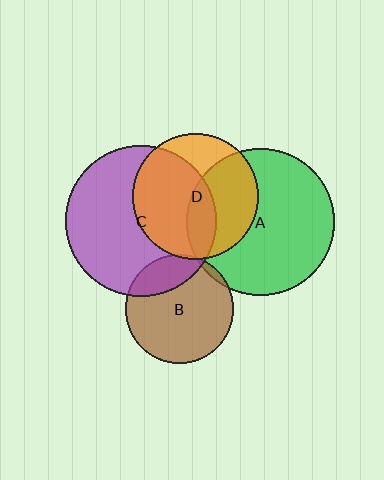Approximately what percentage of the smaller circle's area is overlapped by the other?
Approximately 10%.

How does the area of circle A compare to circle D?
Approximately 1.4 times.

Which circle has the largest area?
Circle C (purple).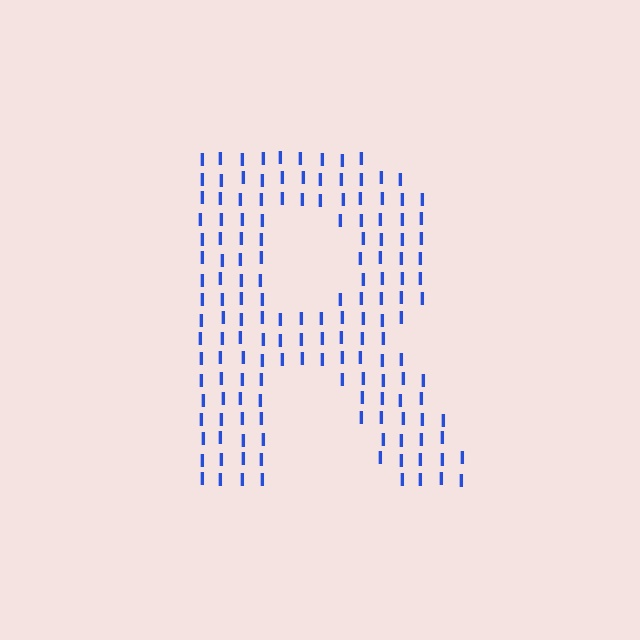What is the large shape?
The large shape is the letter R.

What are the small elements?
The small elements are letter I's.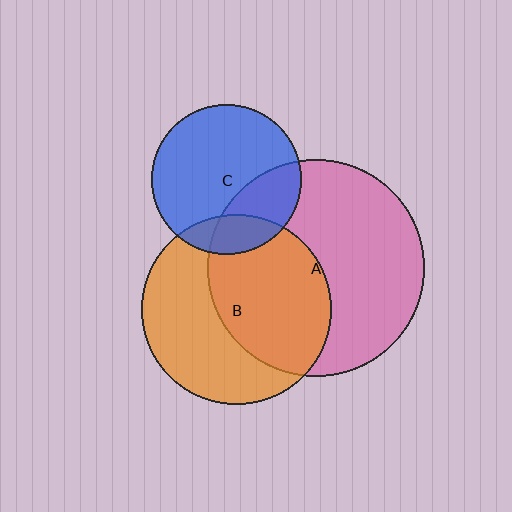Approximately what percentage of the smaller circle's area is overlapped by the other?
Approximately 15%.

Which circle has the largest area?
Circle A (pink).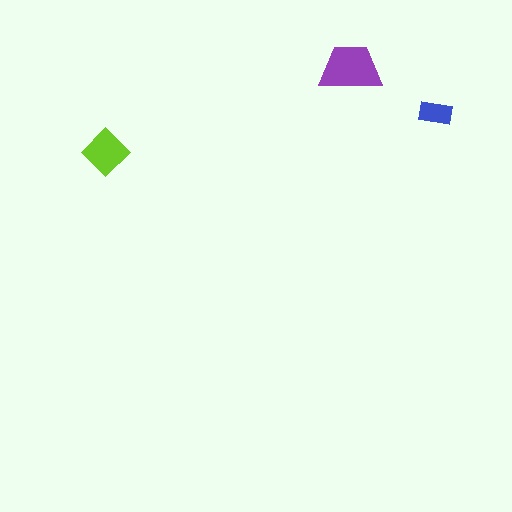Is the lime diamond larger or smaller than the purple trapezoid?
Smaller.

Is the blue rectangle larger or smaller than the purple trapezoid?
Smaller.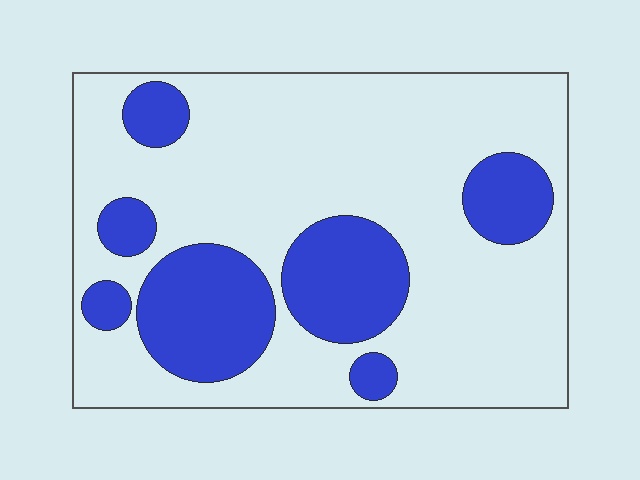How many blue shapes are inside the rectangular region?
7.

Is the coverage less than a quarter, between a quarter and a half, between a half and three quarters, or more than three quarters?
Between a quarter and a half.